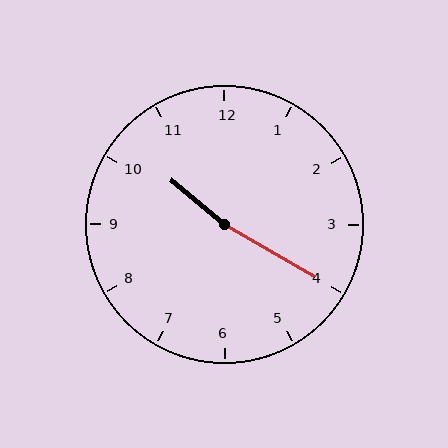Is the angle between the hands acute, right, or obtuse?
It is obtuse.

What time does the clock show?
10:20.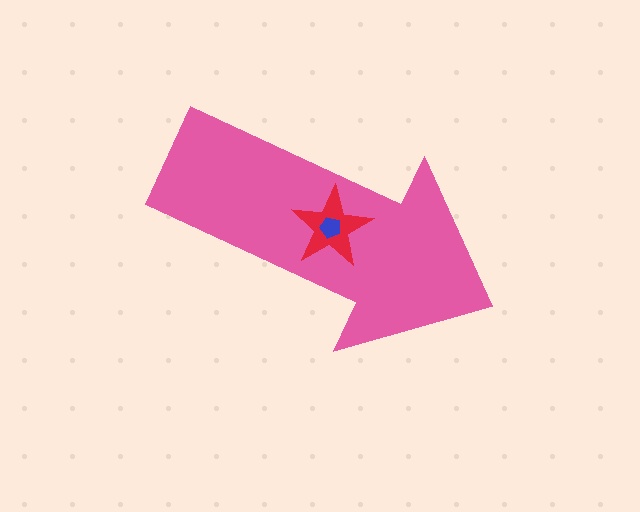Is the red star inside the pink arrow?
Yes.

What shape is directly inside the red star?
The blue pentagon.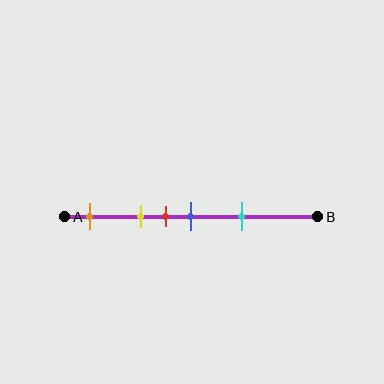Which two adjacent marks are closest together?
The red and blue marks are the closest adjacent pair.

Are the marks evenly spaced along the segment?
No, the marks are not evenly spaced.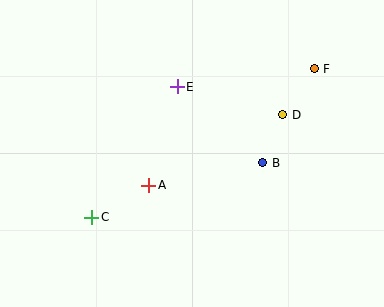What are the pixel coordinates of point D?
Point D is at (283, 115).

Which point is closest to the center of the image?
Point A at (149, 186) is closest to the center.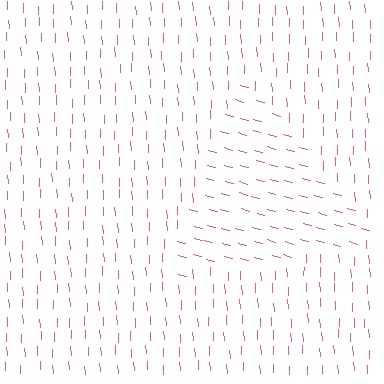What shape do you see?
I see a triangle.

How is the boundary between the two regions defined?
The boundary is defined purely by a change in line orientation (approximately 72 degrees difference). All lines are the same color and thickness.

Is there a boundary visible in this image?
Yes, there is a texture boundary formed by a change in line orientation.